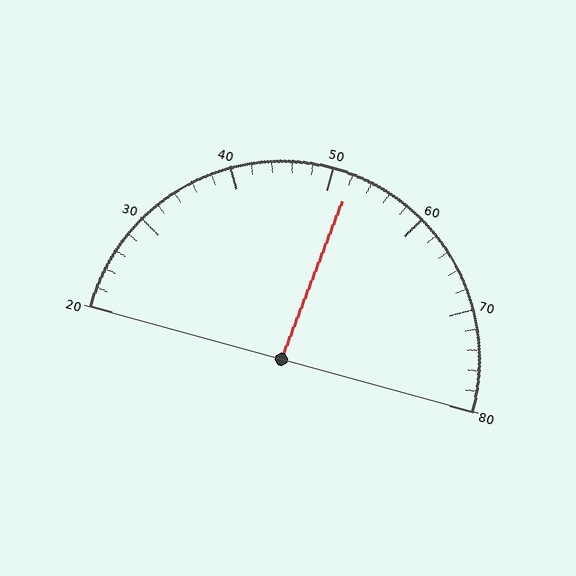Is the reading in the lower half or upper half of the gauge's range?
The reading is in the upper half of the range (20 to 80).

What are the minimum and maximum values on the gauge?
The gauge ranges from 20 to 80.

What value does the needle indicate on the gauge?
The needle indicates approximately 52.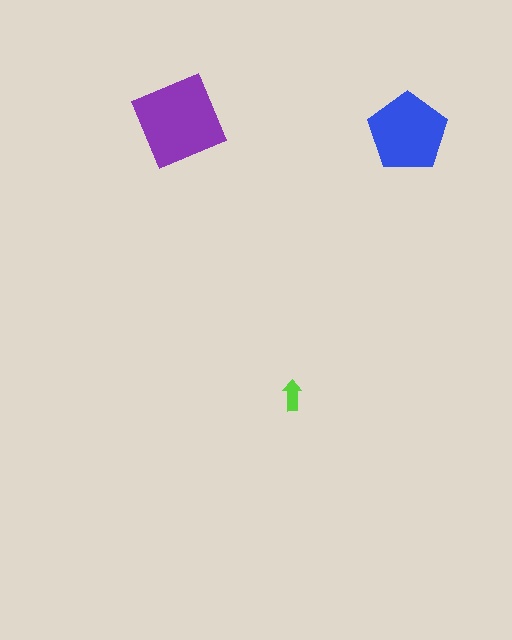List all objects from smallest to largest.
The lime arrow, the blue pentagon, the purple diamond.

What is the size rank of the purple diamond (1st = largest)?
1st.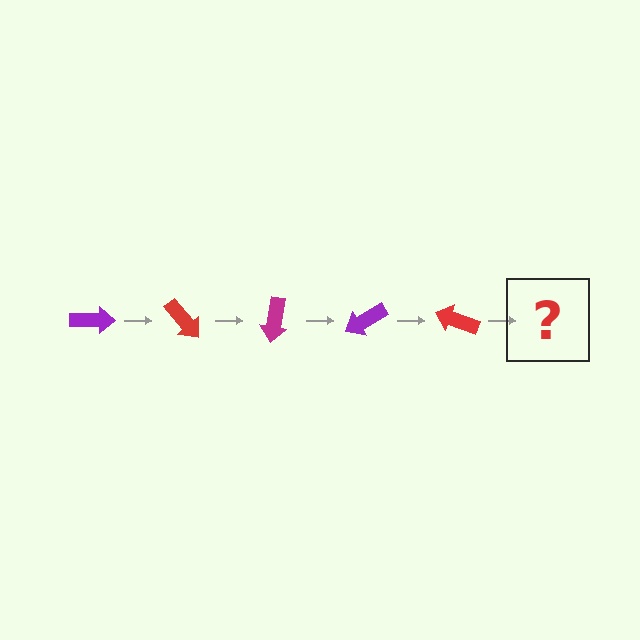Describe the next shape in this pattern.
It should be a magenta arrow, rotated 250 degrees from the start.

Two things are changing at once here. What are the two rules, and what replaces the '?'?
The two rules are that it rotates 50 degrees each step and the color cycles through purple, red, and magenta. The '?' should be a magenta arrow, rotated 250 degrees from the start.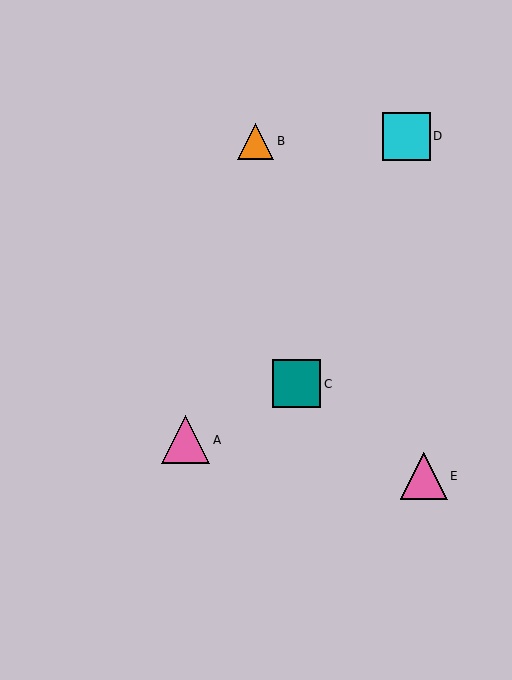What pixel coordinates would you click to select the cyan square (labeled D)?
Click at (406, 136) to select the cyan square D.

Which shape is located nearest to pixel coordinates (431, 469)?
The pink triangle (labeled E) at (424, 476) is nearest to that location.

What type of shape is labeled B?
Shape B is an orange triangle.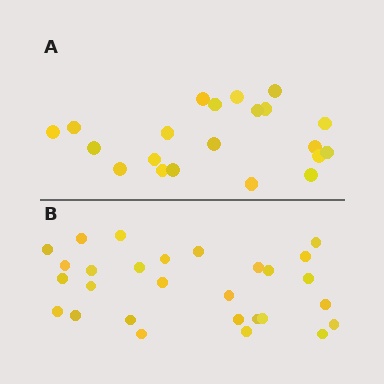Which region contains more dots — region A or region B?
Region B (the bottom region) has more dots.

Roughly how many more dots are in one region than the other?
Region B has roughly 8 or so more dots than region A.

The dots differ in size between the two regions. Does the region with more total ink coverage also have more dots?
No. Region A has more total ink coverage because its dots are larger, but region B actually contains more individual dots. Total area can be misleading — the number of items is what matters here.